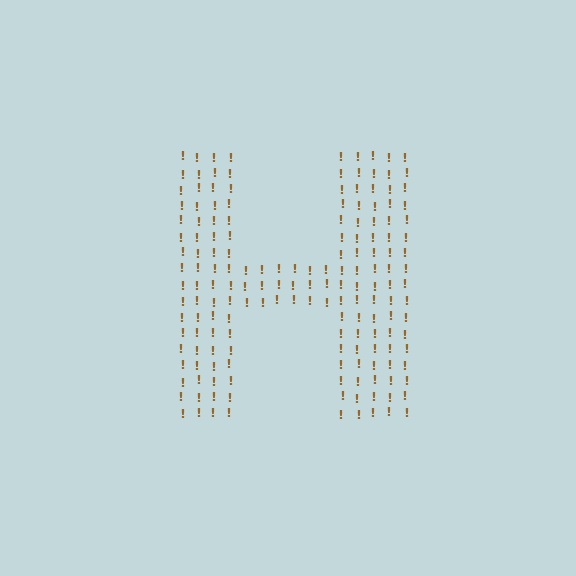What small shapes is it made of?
It is made of small exclamation marks.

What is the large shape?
The large shape is the letter H.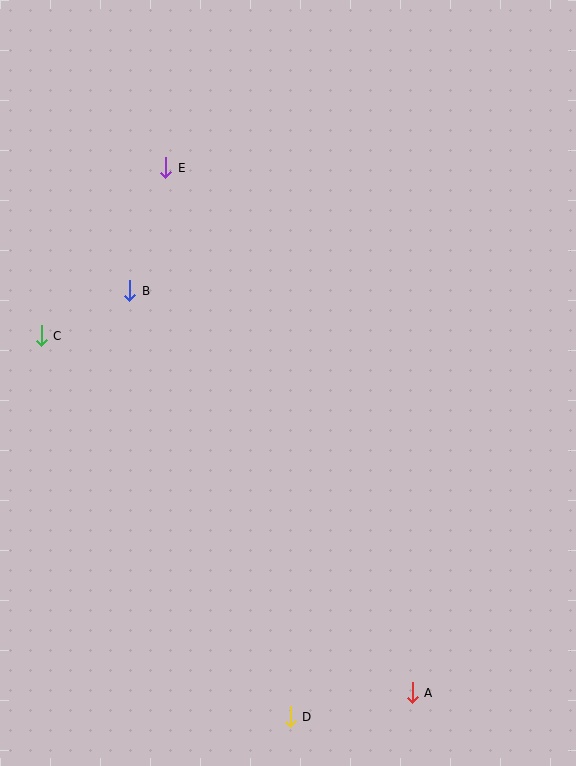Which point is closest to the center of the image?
Point B at (130, 291) is closest to the center.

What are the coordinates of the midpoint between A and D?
The midpoint between A and D is at (351, 705).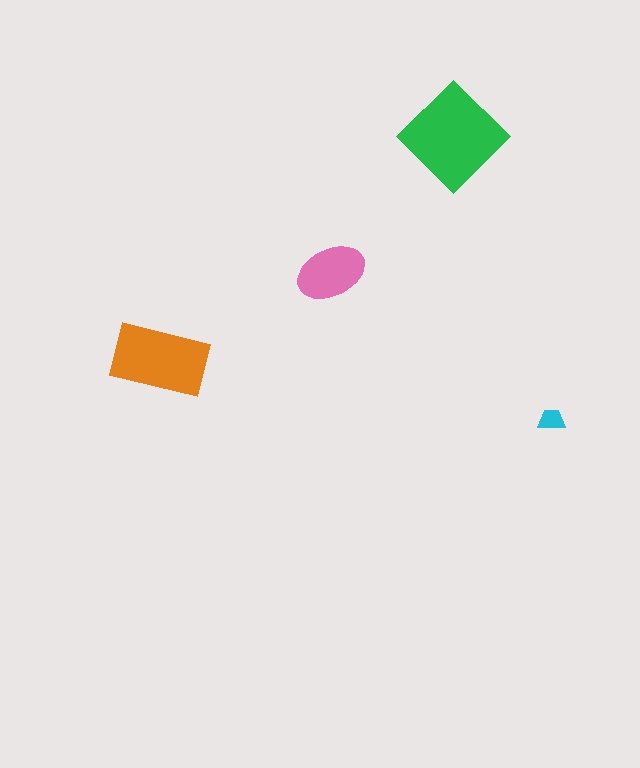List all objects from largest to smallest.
The green diamond, the orange rectangle, the pink ellipse, the cyan trapezoid.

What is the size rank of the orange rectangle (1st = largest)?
2nd.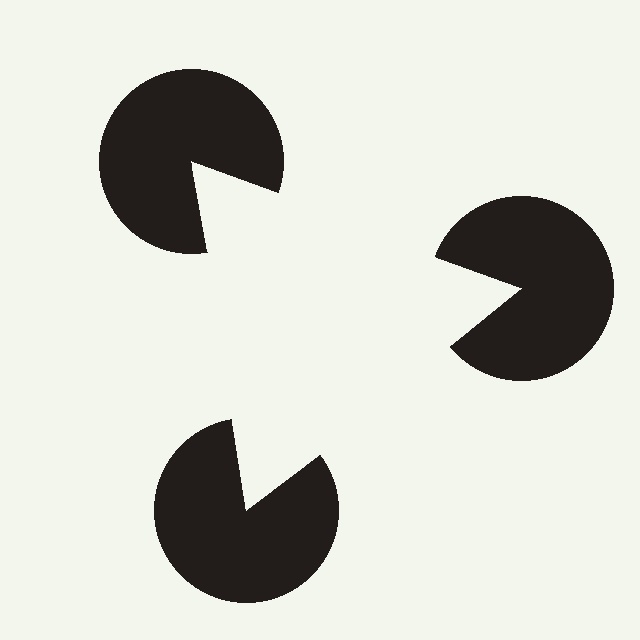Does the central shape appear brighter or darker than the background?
It typically appears slightly brighter than the background, even though no actual brightness change is drawn.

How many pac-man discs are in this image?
There are 3 — one at each vertex of the illusory triangle.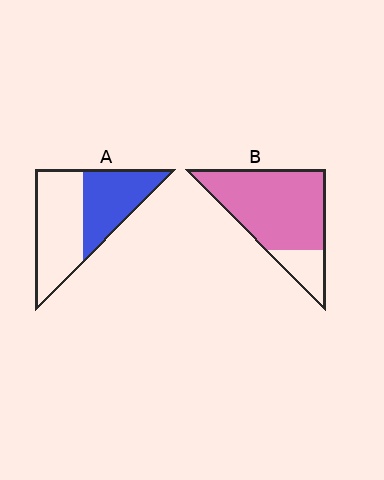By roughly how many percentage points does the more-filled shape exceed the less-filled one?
By roughly 40 percentage points (B over A).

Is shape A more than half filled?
No.